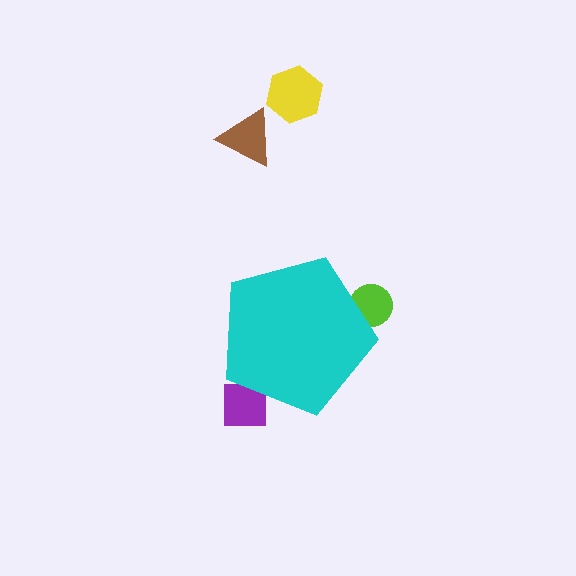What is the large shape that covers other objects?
A cyan pentagon.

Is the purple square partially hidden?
Yes, the purple square is partially hidden behind the cyan pentagon.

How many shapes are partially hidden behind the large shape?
2 shapes are partially hidden.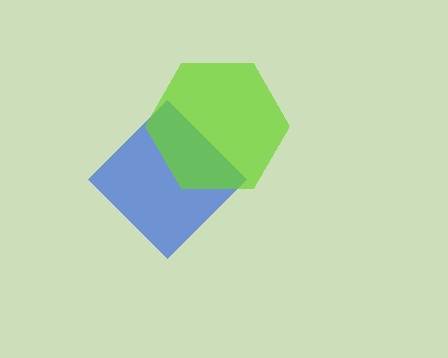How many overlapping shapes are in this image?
There are 2 overlapping shapes in the image.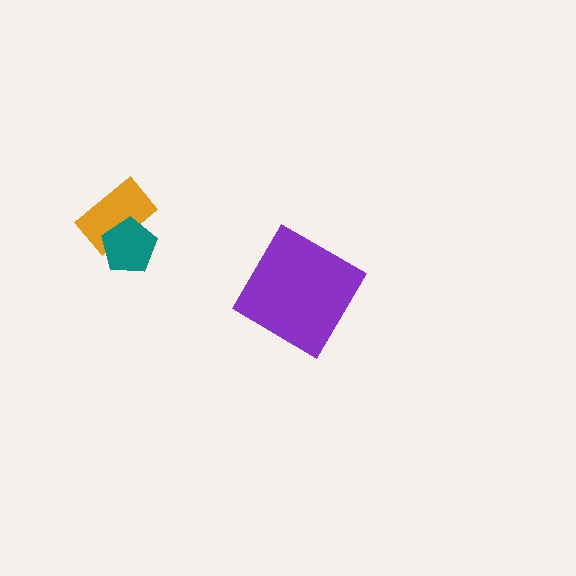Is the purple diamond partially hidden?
No, no other shape covers it.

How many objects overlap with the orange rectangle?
1 object overlaps with the orange rectangle.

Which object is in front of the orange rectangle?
The teal pentagon is in front of the orange rectangle.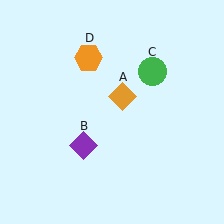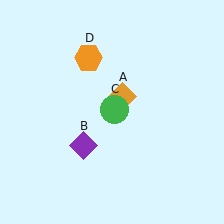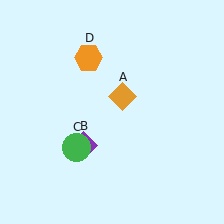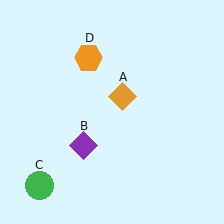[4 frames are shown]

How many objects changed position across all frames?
1 object changed position: green circle (object C).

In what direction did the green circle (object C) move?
The green circle (object C) moved down and to the left.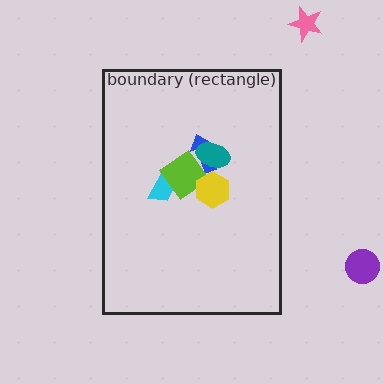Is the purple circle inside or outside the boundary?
Outside.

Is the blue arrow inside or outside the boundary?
Inside.